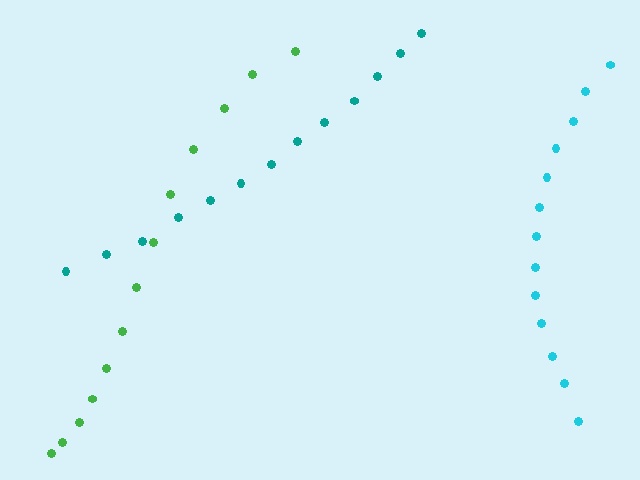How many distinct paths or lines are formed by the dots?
There are 3 distinct paths.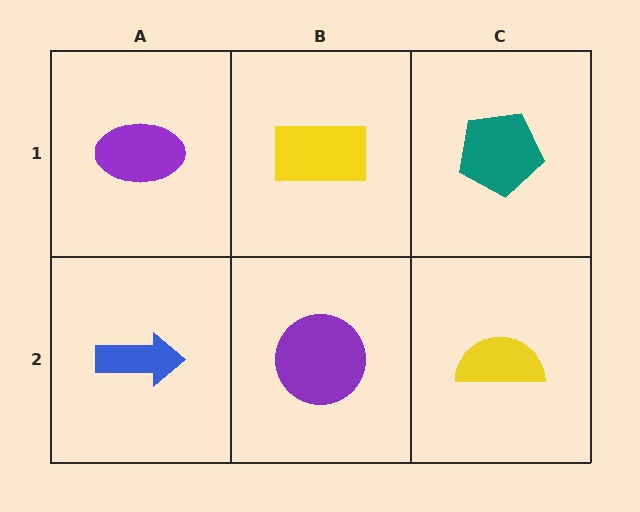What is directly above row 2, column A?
A purple ellipse.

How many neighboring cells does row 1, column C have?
2.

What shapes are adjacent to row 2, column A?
A purple ellipse (row 1, column A), a purple circle (row 2, column B).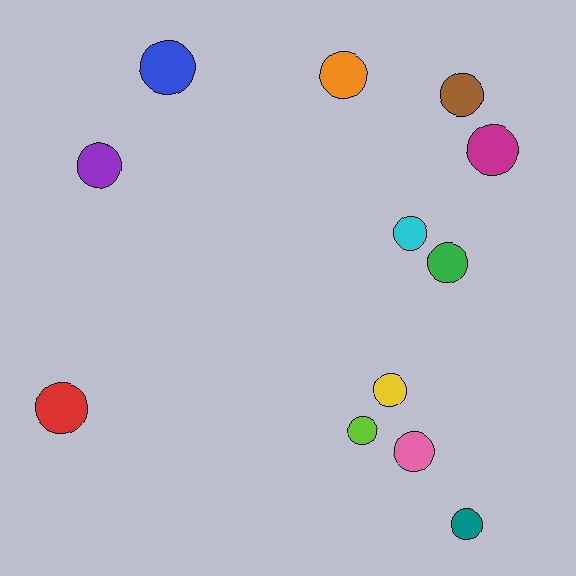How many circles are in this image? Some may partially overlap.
There are 12 circles.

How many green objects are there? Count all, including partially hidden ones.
There is 1 green object.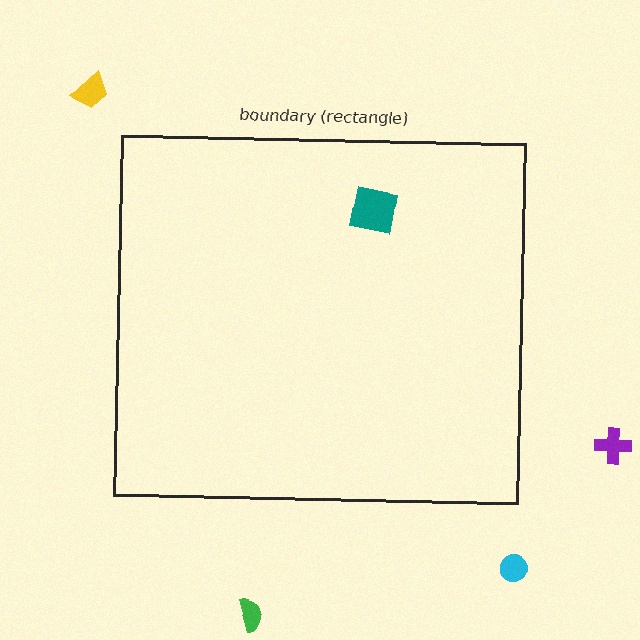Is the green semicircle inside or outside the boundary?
Outside.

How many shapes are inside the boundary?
1 inside, 4 outside.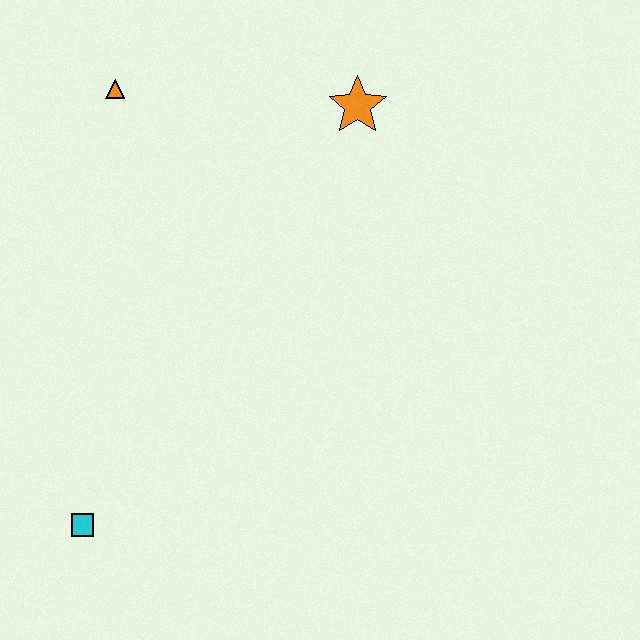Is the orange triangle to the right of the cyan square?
Yes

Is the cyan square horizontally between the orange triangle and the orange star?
No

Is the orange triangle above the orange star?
Yes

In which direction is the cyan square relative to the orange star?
The cyan square is below the orange star.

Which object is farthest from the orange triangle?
The cyan square is farthest from the orange triangle.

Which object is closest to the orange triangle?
The orange star is closest to the orange triangle.